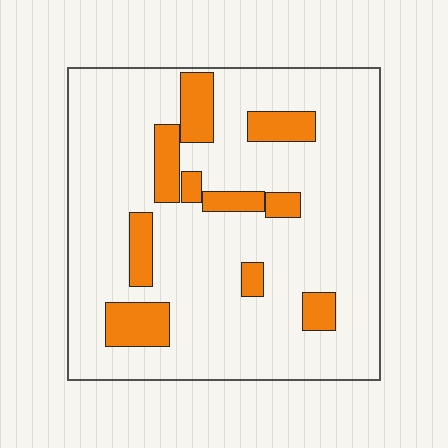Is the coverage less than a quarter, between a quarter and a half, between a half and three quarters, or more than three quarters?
Less than a quarter.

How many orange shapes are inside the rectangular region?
10.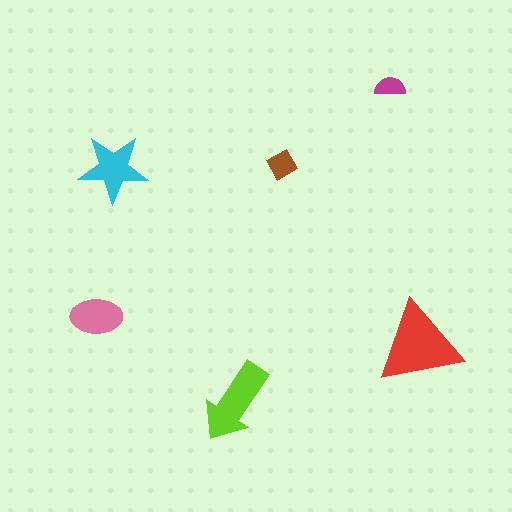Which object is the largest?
The red triangle.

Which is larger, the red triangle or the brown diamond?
The red triangle.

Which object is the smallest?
The magenta semicircle.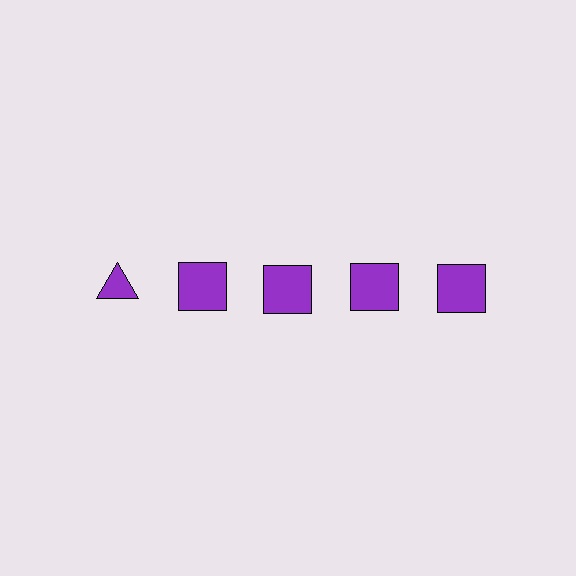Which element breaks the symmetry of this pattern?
The purple triangle in the top row, leftmost column breaks the symmetry. All other shapes are purple squares.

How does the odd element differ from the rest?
It has a different shape: triangle instead of square.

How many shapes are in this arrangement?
There are 5 shapes arranged in a grid pattern.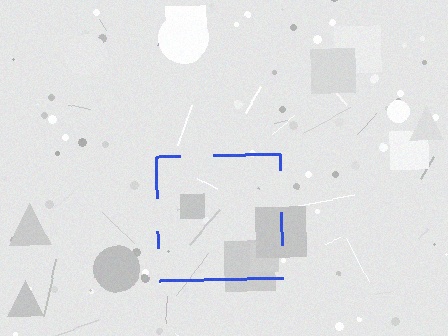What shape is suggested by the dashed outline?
The dashed outline suggests a square.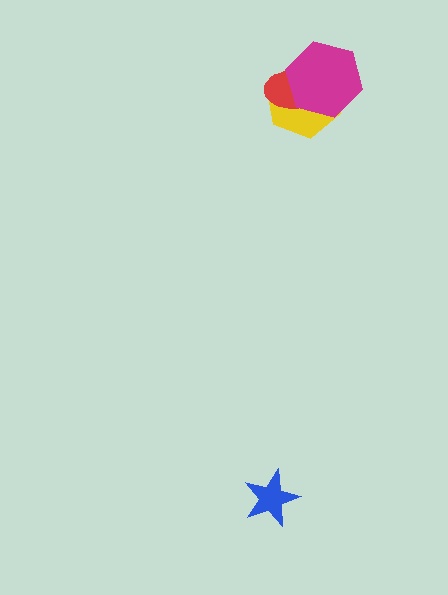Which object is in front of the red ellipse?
The magenta hexagon is in front of the red ellipse.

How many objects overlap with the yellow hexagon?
2 objects overlap with the yellow hexagon.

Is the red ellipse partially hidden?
Yes, it is partially covered by another shape.